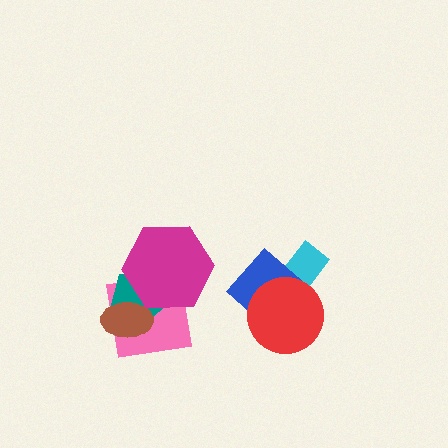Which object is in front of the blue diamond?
The red circle is in front of the blue diamond.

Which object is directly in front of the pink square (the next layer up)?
The teal pentagon is directly in front of the pink square.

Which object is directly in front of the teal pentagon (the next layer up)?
The brown ellipse is directly in front of the teal pentagon.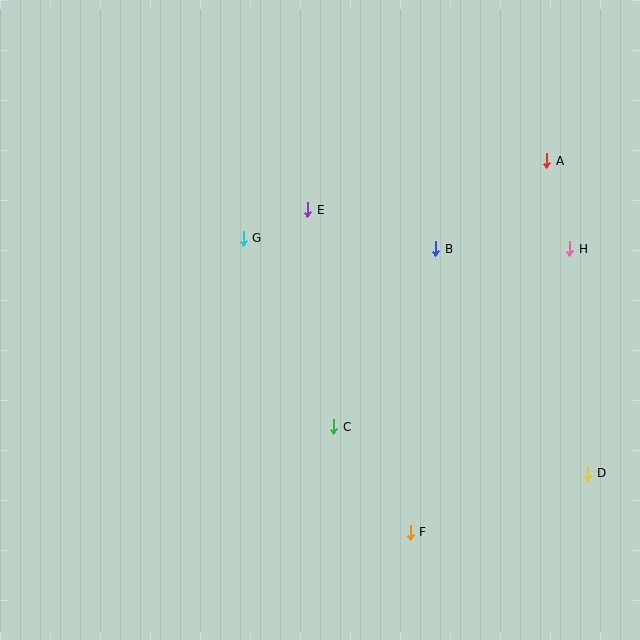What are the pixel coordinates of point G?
Point G is at (243, 238).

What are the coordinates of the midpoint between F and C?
The midpoint between F and C is at (372, 479).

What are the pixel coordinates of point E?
Point E is at (308, 210).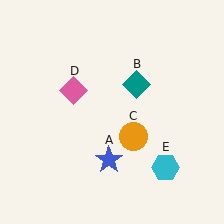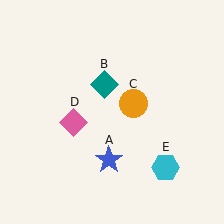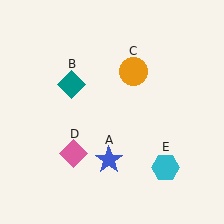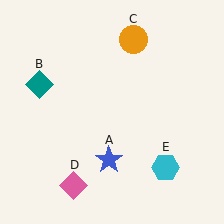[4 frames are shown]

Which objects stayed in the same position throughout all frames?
Blue star (object A) and cyan hexagon (object E) remained stationary.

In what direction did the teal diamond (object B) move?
The teal diamond (object B) moved left.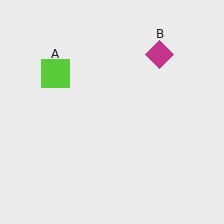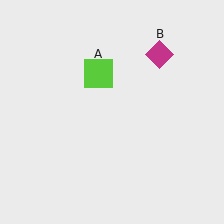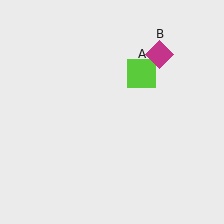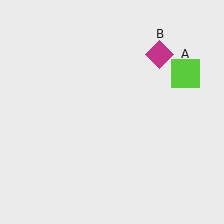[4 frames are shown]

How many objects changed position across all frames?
1 object changed position: lime square (object A).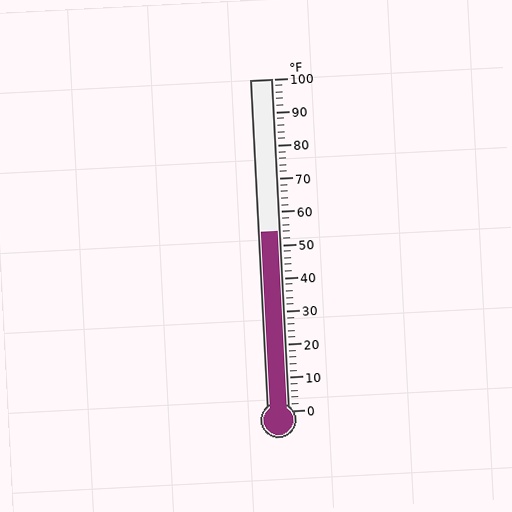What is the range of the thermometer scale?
The thermometer scale ranges from 0°F to 100°F.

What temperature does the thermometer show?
The thermometer shows approximately 54°F.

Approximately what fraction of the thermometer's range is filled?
The thermometer is filled to approximately 55% of its range.